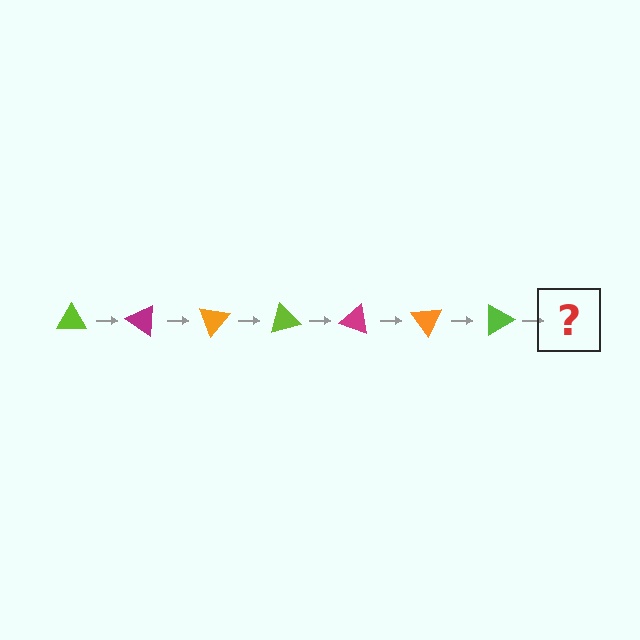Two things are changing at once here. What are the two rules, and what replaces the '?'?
The two rules are that it rotates 35 degrees each step and the color cycles through lime, magenta, and orange. The '?' should be a magenta triangle, rotated 245 degrees from the start.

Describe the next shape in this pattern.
It should be a magenta triangle, rotated 245 degrees from the start.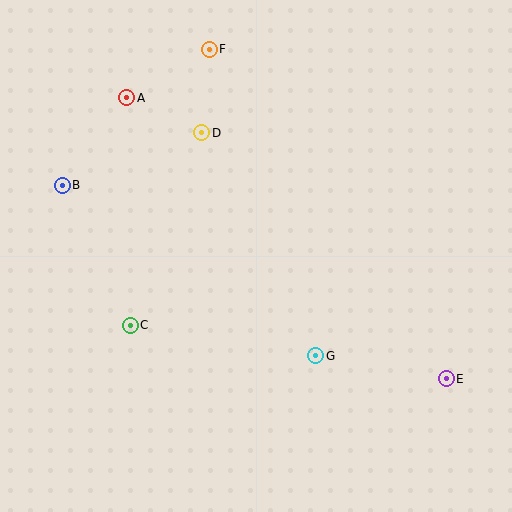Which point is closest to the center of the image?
Point G at (316, 356) is closest to the center.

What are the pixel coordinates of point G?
Point G is at (316, 356).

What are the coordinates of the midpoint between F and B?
The midpoint between F and B is at (136, 117).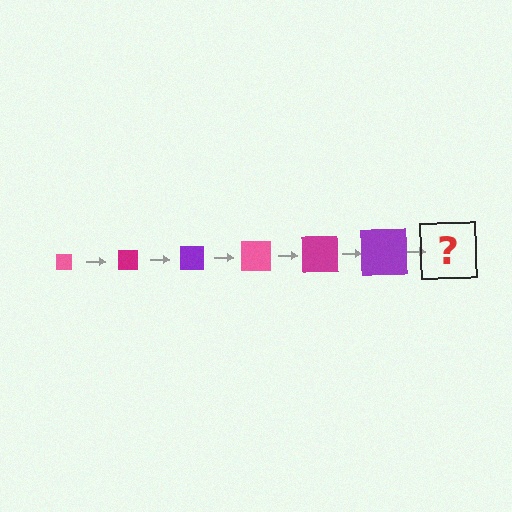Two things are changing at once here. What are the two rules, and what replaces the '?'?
The two rules are that the square grows larger each step and the color cycles through pink, magenta, and purple. The '?' should be a pink square, larger than the previous one.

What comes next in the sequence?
The next element should be a pink square, larger than the previous one.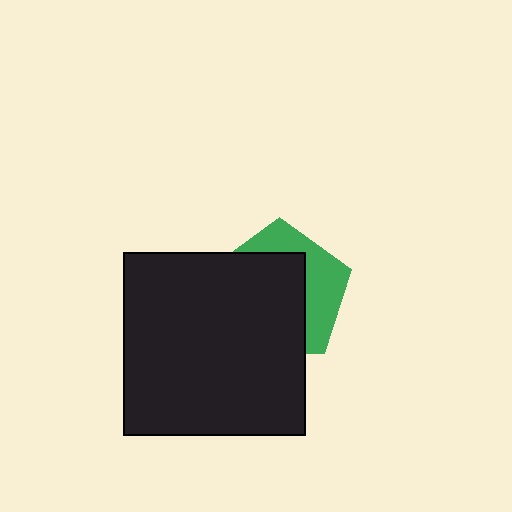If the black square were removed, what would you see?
You would see the complete green pentagon.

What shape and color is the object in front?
The object in front is a black square.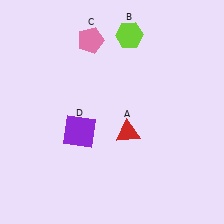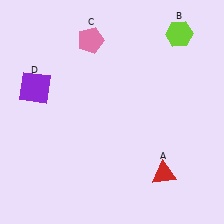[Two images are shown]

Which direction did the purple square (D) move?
The purple square (D) moved left.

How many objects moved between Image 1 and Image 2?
3 objects moved between the two images.